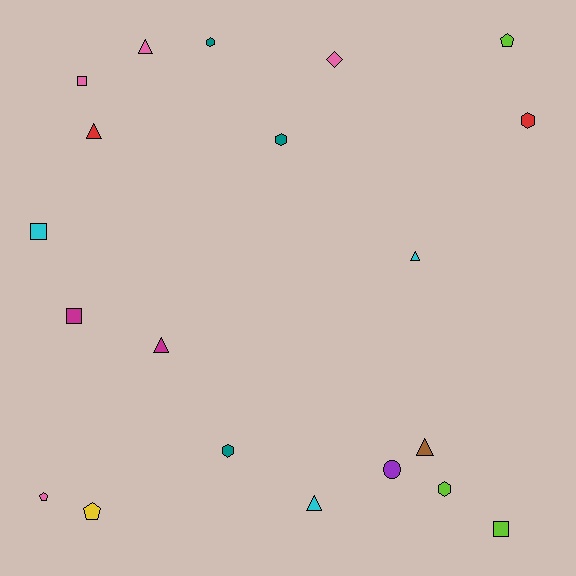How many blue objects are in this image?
There are no blue objects.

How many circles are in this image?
There is 1 circle.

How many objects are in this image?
There are 20 objects.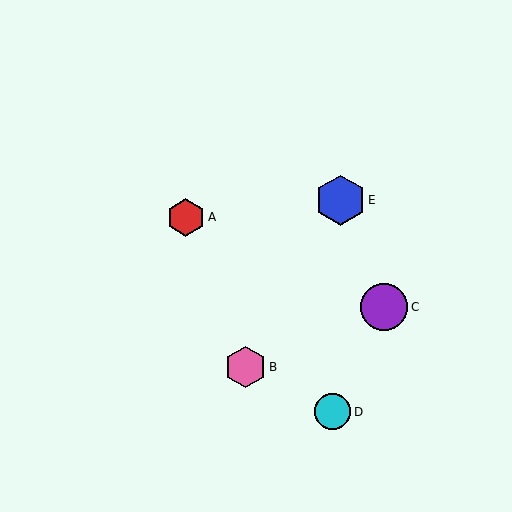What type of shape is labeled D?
Shape D is a cyan circle.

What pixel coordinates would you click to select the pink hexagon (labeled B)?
Click at (245, 367) to select the pink hexagon B.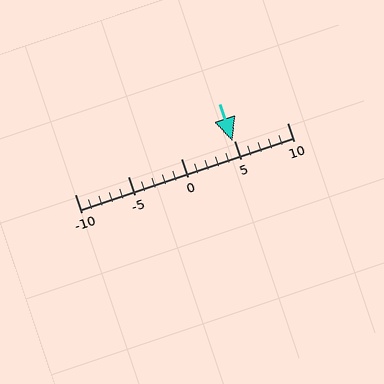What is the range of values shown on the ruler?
The ruler shows values from -10 to 10.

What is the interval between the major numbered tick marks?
The major tick marks are spaced 5 units apart.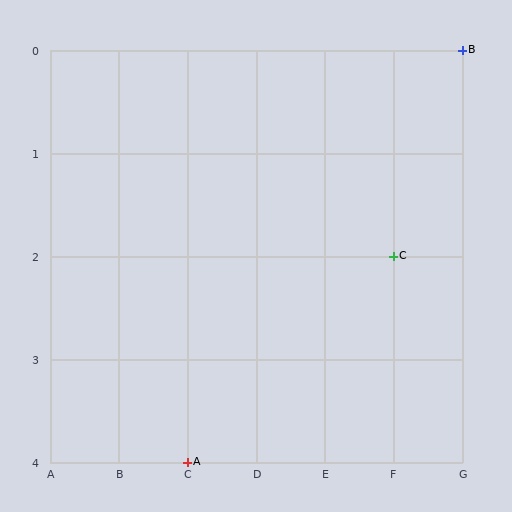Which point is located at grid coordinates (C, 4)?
Point A is at (C, 4).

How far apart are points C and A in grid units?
Points C and A are 3 columns and 2 rows apart (about 3.6 grid units diagonally).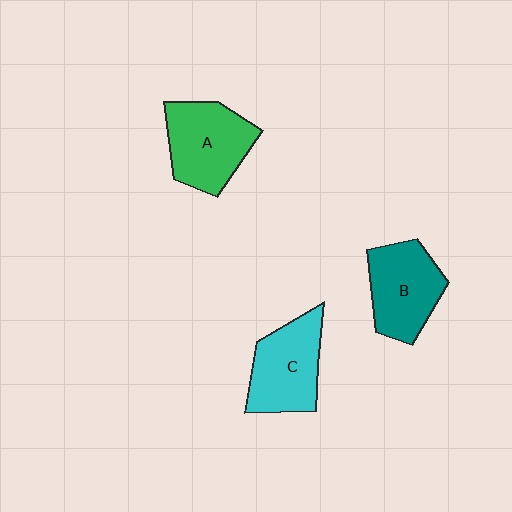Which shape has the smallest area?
Shape B (teal).